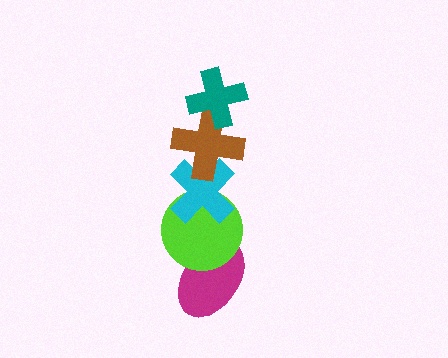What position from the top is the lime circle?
The lime circle is 4th from the top.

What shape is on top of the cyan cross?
The brown cross is on top of the cyan cross.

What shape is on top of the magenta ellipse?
The lime circle is on top of the magenta ellipse.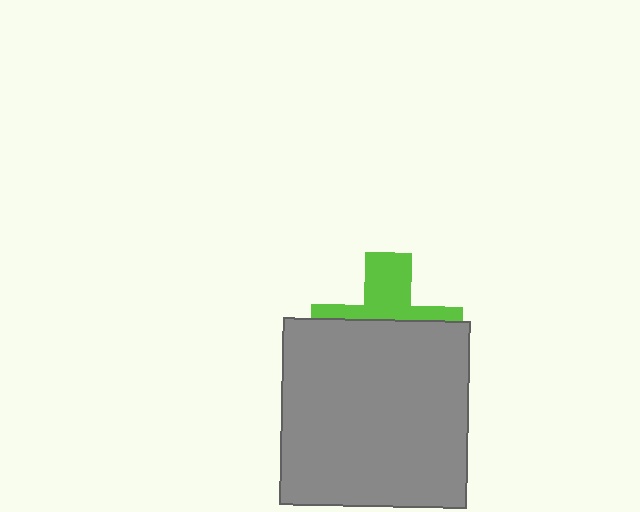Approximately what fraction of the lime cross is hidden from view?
Roughly 62% of the lime cross is hidden behind the gray square.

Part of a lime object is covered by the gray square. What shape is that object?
It is a cross.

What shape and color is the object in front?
The object in front is a gray square.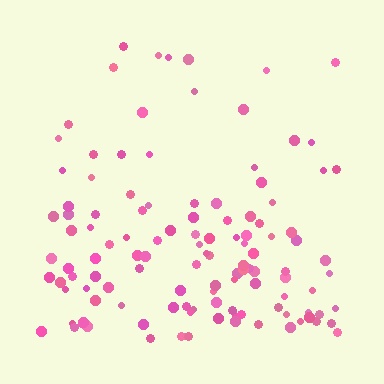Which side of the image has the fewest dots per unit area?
The top.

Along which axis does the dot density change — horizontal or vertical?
Vertical.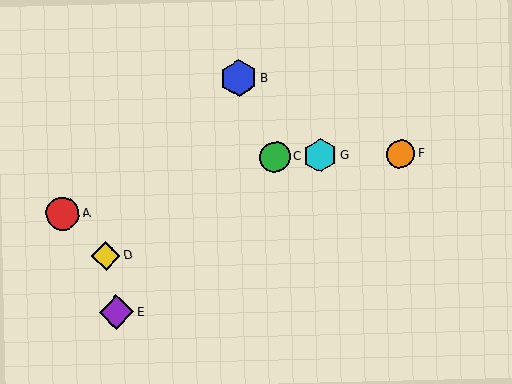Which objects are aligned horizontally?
Objects C, F, G are aligned horizontally.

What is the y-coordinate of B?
Object B is at y≈78.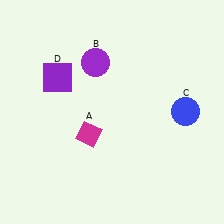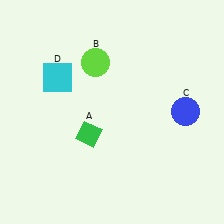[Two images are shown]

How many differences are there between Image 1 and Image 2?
There are 3 differences between the two images.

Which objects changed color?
A changed from magenta to green. B changed from purple to lime. D changed from purple to cyan.